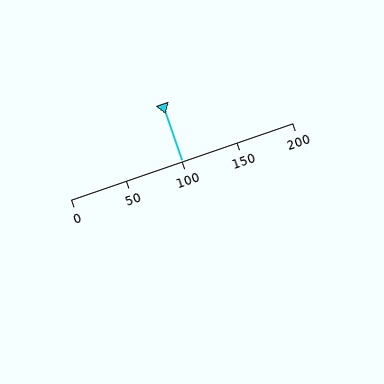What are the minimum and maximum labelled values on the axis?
The axis runs from 0 to 200.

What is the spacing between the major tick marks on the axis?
The major ticks are spaced 50 apart.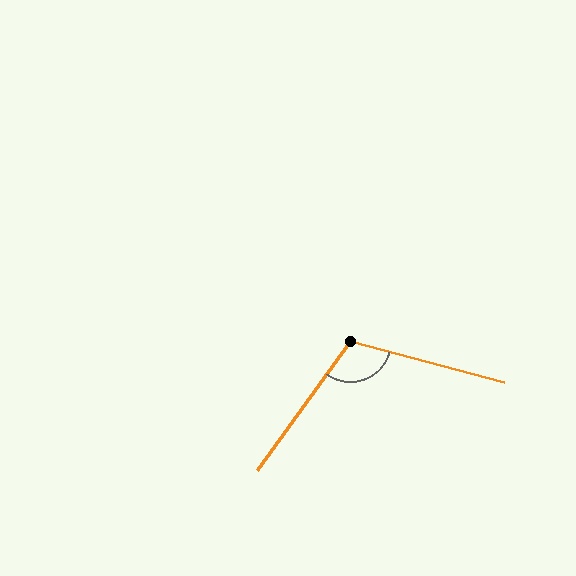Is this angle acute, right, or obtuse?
It is obtuse.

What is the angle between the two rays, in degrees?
Approximately 111 degrees.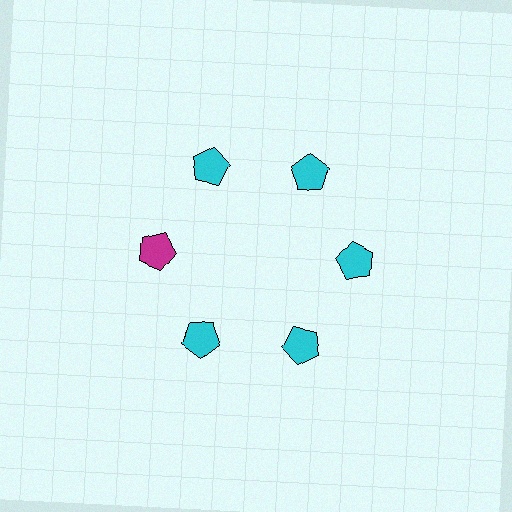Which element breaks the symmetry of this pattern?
The magenta pentagon at roughly the 9 o'clock position breaks the symmetry. All other shapes are cyan pentagons.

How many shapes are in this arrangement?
There are 6 shapes arranged in a ring pattern.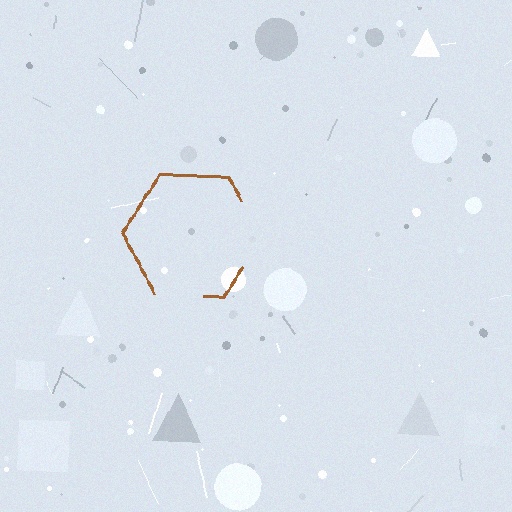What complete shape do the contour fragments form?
The contour fragments form a hexagon.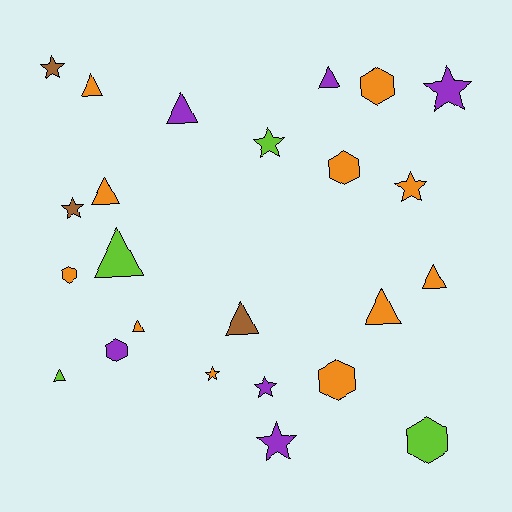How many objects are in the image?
There are 24 objects.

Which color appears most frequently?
Orange, with 11 objects.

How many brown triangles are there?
There is 1 brown triangle.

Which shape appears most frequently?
Triangle, with 10 objects.